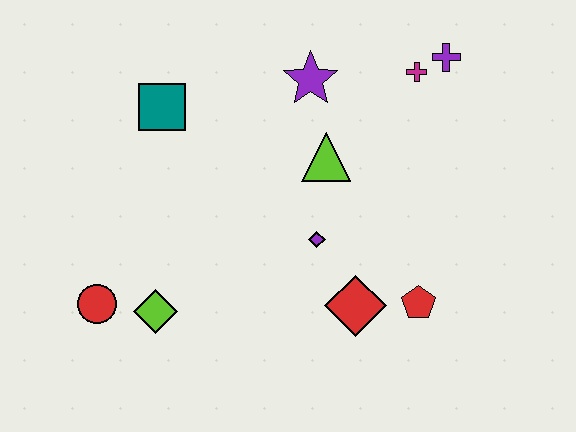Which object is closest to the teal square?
The purple star is closest to the teal square.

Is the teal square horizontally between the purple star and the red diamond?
No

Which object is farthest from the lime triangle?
The red circle is farthest from the lime triangle.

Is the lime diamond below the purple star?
Yes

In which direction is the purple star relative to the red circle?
The purple star is above the red circle.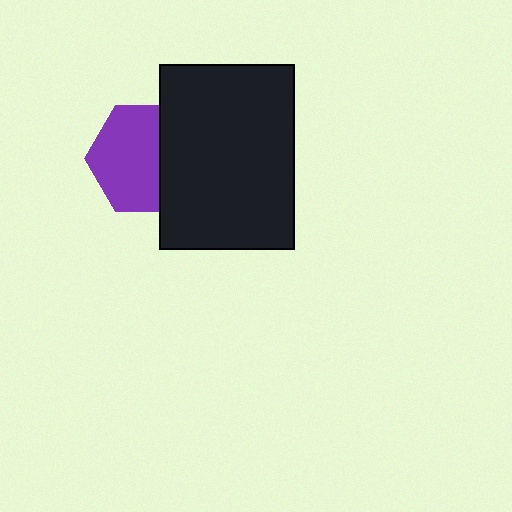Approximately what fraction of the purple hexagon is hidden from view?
Roughly 35% of the purple hexagon is hidden behind the black rectangle.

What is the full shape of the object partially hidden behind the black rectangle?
The partially hidden object is a purple hexagon.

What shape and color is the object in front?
The object in front is a black rectangle.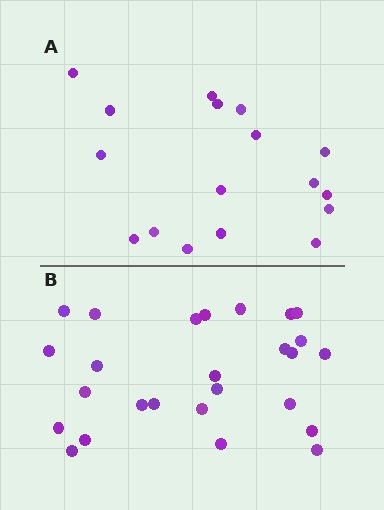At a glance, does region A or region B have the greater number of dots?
Region B (the bottom region) has more dots.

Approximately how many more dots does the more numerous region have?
Region B has roughly 8 or so more dots than region A.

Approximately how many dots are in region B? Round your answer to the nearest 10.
About 30 dots. (The exact count is 26, which rounds to 30.)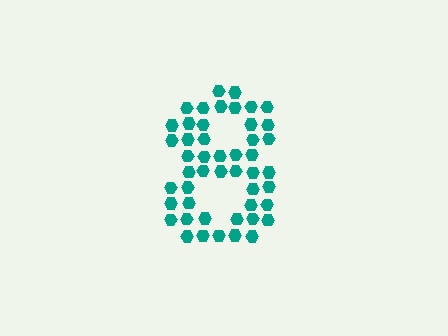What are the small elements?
The small elements are hexagons.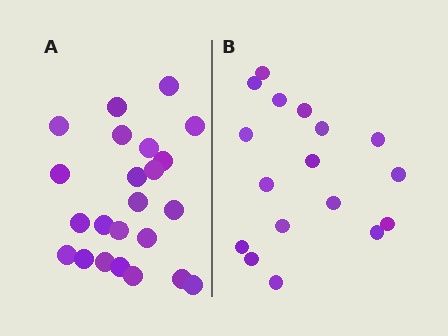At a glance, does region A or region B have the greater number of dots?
Region A (the left region) has more dots.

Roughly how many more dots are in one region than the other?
Region A has about 6 more dots than region B.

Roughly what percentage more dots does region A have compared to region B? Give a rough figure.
About 35% more.